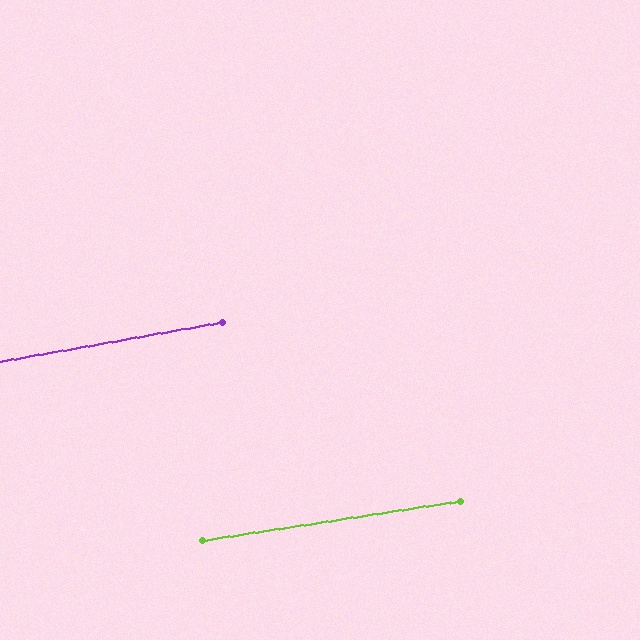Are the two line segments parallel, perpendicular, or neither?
Parallel — their directions differ by only 1.3°.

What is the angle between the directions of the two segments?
Approximately 1 degree.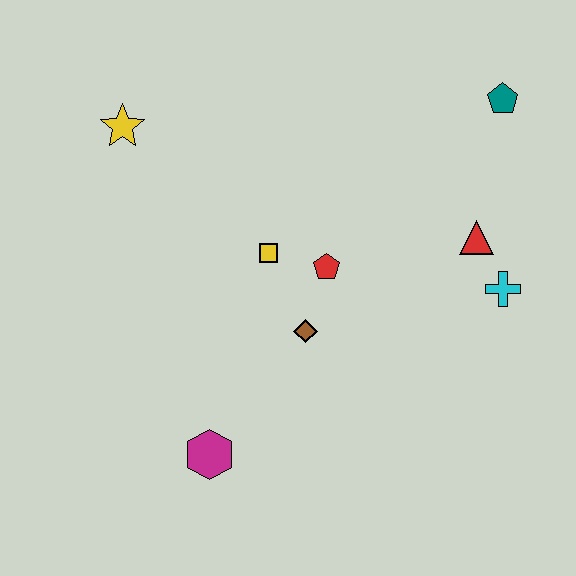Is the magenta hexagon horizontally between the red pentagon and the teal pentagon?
No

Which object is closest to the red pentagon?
The yellow square is closest to the red pentagon.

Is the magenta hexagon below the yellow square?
Yes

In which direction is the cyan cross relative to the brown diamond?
The cyan cross is to the right of the brown diamond.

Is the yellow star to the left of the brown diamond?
Yes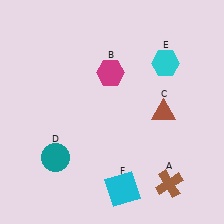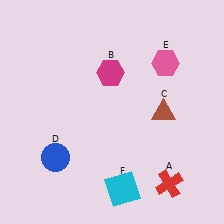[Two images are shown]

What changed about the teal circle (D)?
In Image 1, D is teal. In Image 2, it changed to blue.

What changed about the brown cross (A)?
In Image 1, A is brown. In Image 2, it changed to red.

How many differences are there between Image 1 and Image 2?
There are 3 differences between the two images.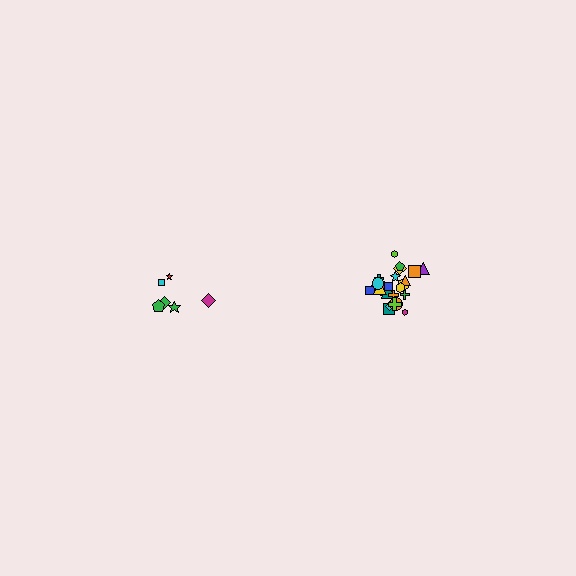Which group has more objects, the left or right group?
The right group.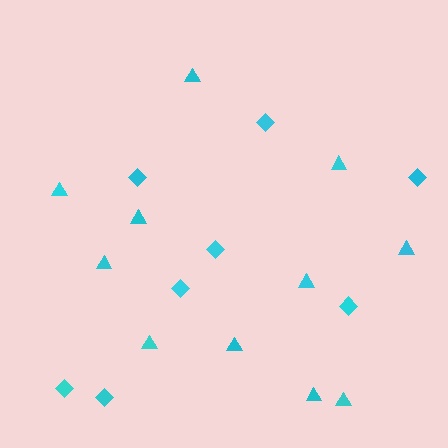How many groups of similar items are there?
There are 2 groups: one group of diamonds (8) and one group of triangles (11).